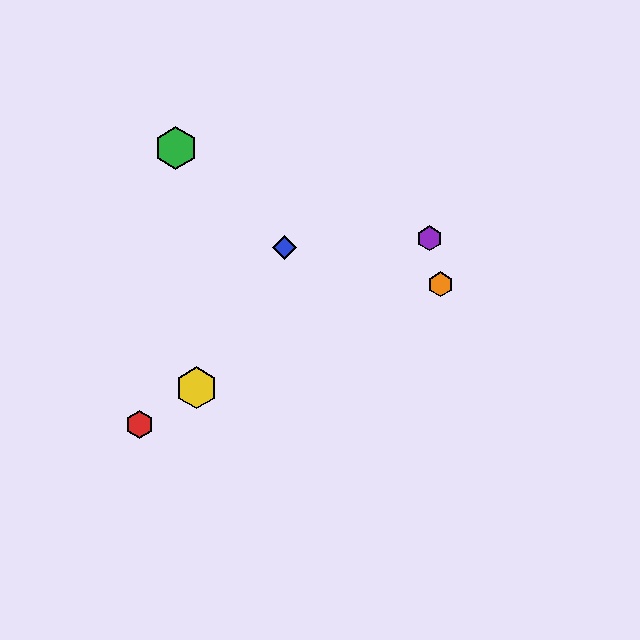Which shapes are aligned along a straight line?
The red hexagon, the yellow hexagon, the purple hexagon are aligned along a straight line.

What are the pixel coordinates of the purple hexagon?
The purple hexagon is at (429, 238).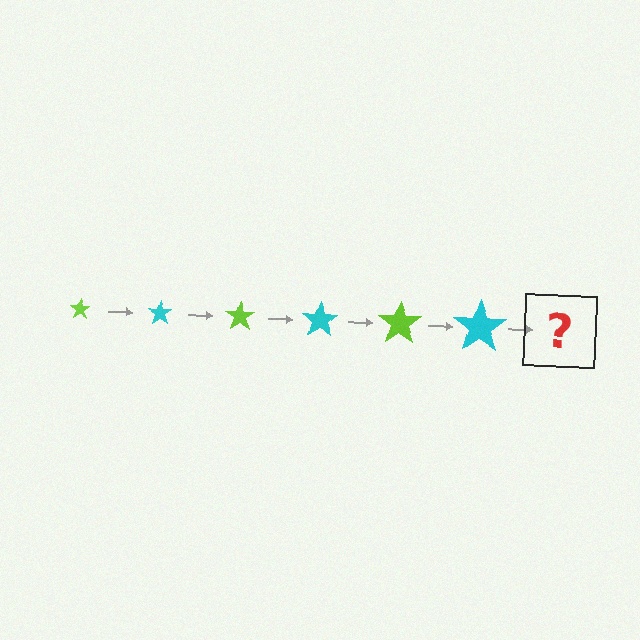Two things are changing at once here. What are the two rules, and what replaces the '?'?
The two rules are that the star grows larger each step and the color cycles through lime and cyan. The '?' should be a lime star, larger than the previous one.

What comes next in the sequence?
The next element should be a lime star, larger than the previous one.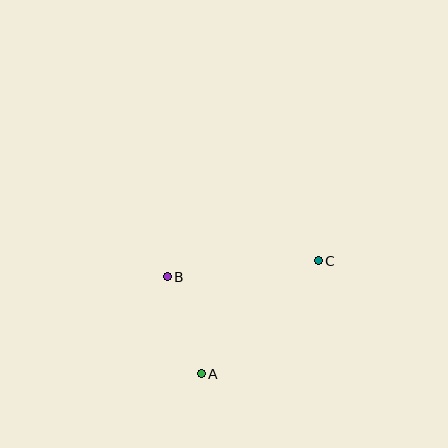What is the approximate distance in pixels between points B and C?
The distance between B and C is approximately 152 pixels.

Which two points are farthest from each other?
Points A and C are farthest from each other.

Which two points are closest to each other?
Points A and B are closest to each other.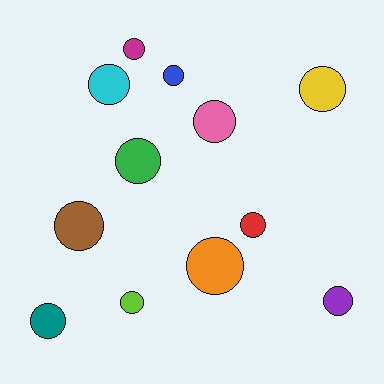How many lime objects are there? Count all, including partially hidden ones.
There is 1 lime object.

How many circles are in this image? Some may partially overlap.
There are 12 circles.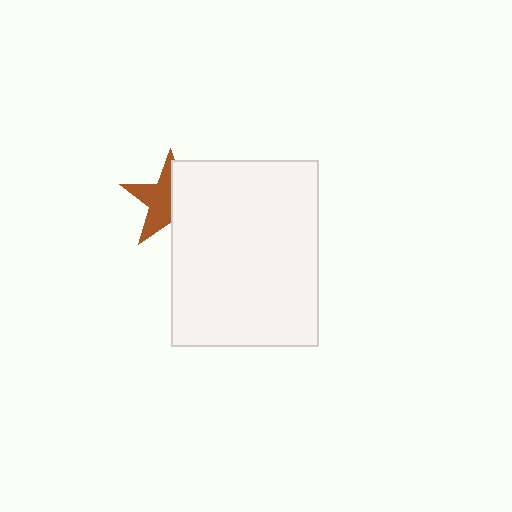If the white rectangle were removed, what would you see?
You would see the complete brown star.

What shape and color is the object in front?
The object in front is a white rectangle.